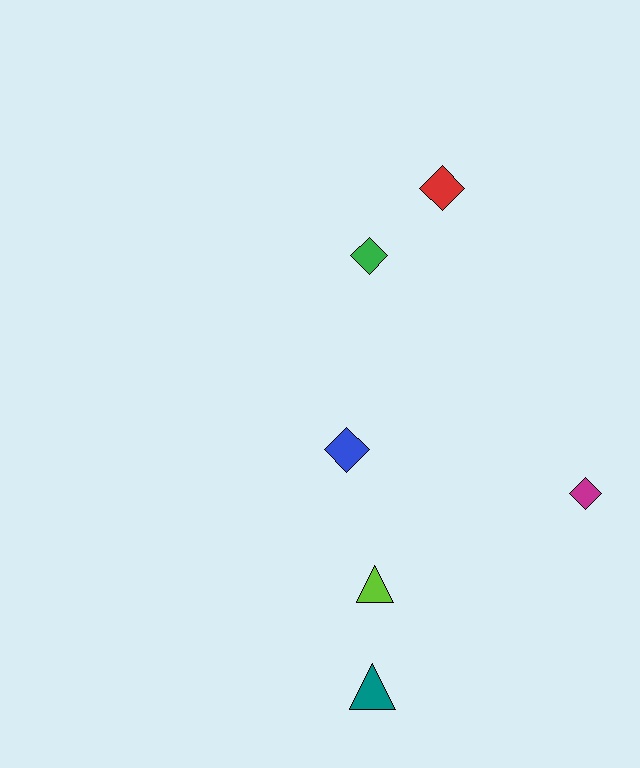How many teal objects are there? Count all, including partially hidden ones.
There is 1 teal object.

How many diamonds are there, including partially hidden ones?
There are 4 diamonds.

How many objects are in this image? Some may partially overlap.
There are 6 objects.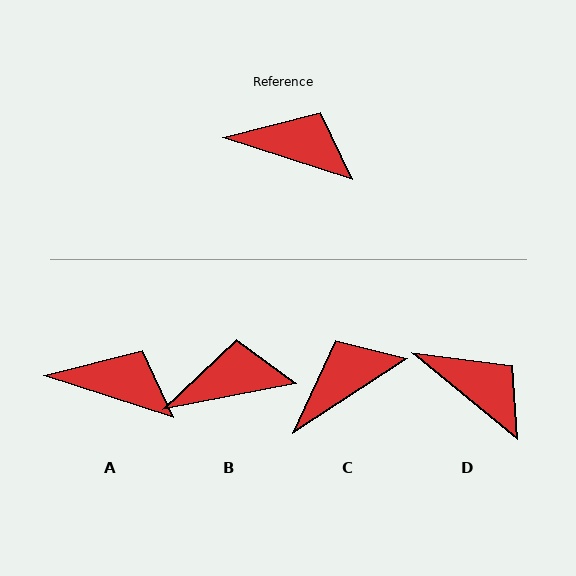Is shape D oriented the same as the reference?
No, it is off by about 22 degrees.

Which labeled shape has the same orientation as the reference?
A.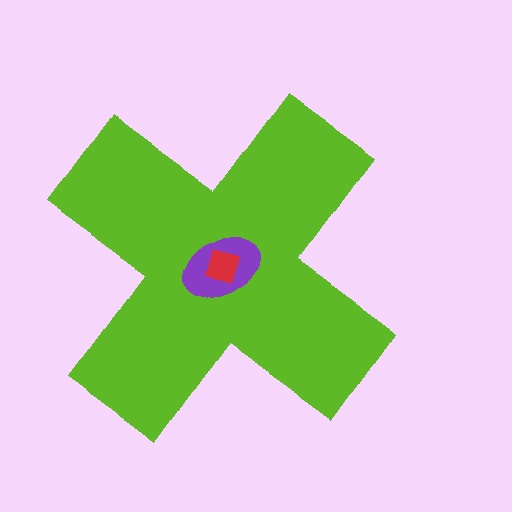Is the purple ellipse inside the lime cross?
Yes.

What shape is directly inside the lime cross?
The purple ellipse.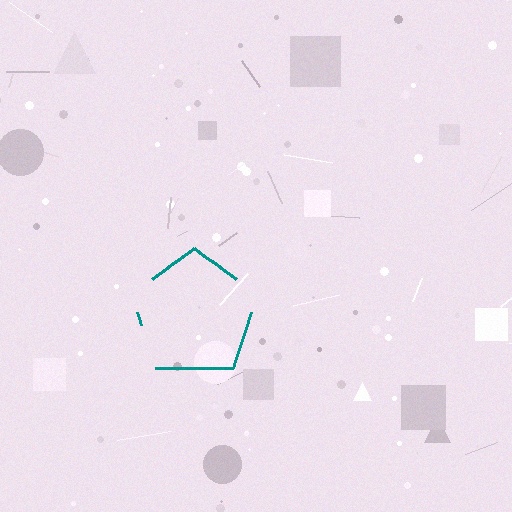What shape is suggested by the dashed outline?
The dashed outline suggests a pentagon.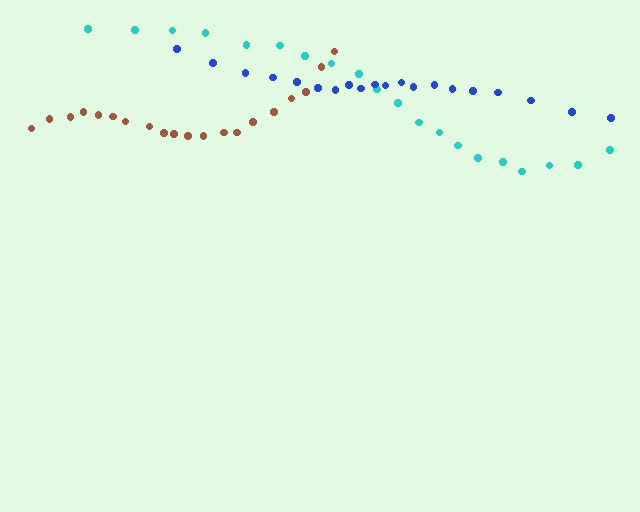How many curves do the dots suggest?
There are 3 distinct paths.